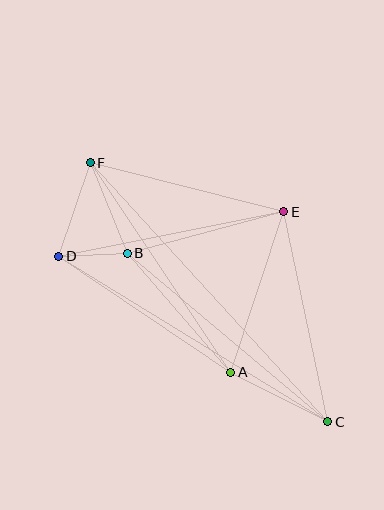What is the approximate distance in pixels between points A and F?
The distance between A and F is approximately 252 pixels.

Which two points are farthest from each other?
Points C and F are farthest from each other.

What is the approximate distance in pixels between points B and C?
The distance between B and C is approximately 262 pixels.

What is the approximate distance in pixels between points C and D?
The distance between C and D is approximately 316 pixels.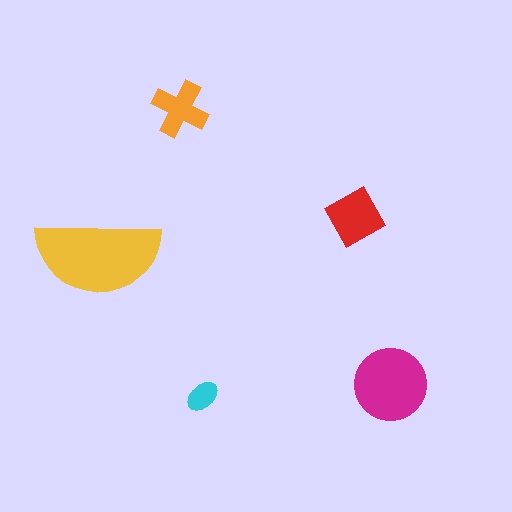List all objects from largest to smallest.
The yellow semicircle, the magenta circle, the red diamond, the orange cross, the cyan ellipse.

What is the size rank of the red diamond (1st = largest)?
3rd.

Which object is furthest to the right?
The magenta circle is rightmost.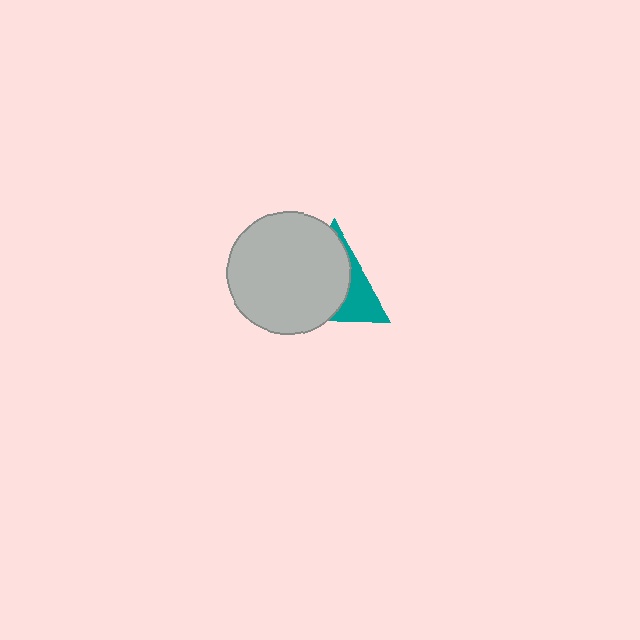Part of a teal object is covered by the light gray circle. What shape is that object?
It is a triangle.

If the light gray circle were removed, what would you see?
You would see the complete teal triangle.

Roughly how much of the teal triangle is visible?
A small part of it is visible (roughly 33%).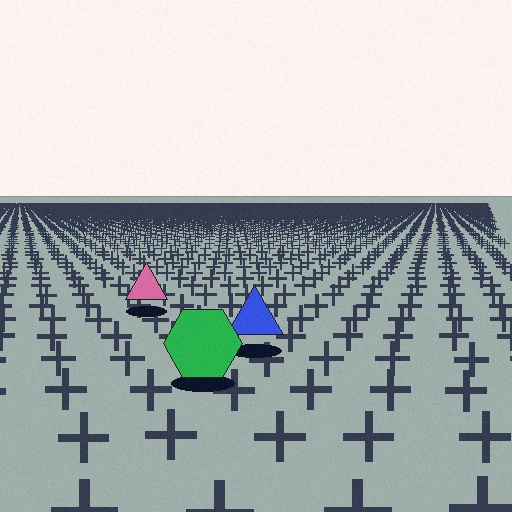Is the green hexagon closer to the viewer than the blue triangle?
Yes. The green hexagon is closer — you can tell from the texture gradient: the ground texture is coarser near it.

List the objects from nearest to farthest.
From nearest to farthest: the green hexagon, the blue triangle, the pink triangle.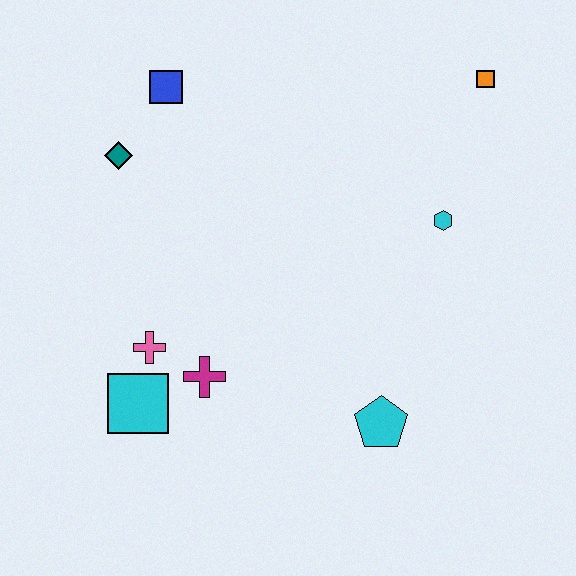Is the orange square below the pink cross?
No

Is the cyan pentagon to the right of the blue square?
Yes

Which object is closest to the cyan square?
The pink cross is closest to the cyan square.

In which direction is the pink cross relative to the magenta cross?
The pink cross is to the left of the magenta cross.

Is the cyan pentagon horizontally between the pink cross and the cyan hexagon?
Yes